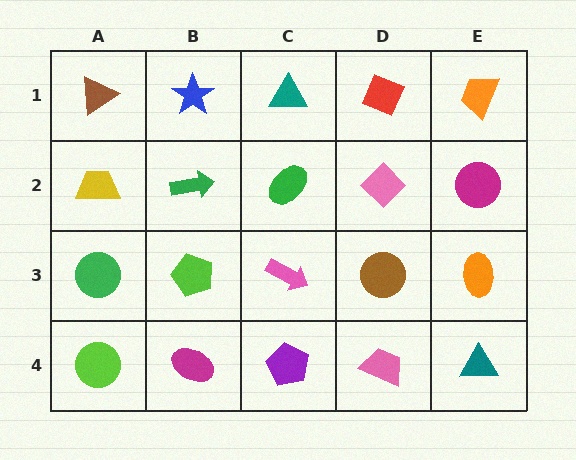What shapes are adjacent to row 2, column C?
A teal triangle (row 1, column C), a pink arrow (row 3, column C), a green arrow (row 2, column B), a pink diamond (row 2, column D).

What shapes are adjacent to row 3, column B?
A green arrow (row 2, column B), a magenta ellipse (row 4, column B), a green circle (row 3, column A), a pink arrow (row 3, column C).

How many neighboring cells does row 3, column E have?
3.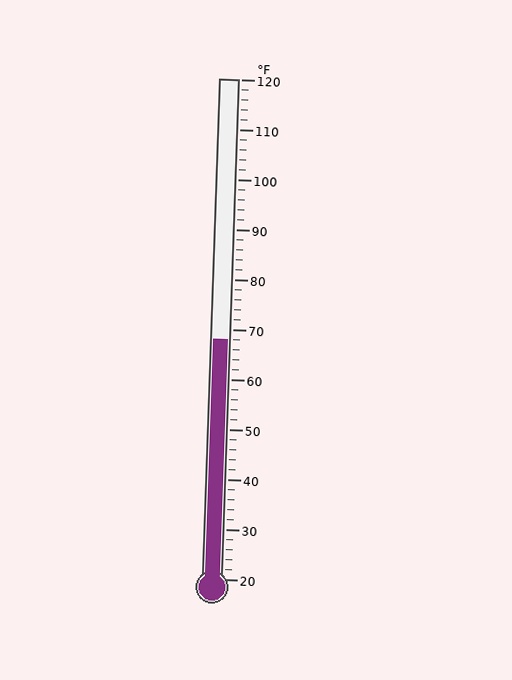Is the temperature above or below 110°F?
The temperature is below 110°F.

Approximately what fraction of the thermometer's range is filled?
The thermometer is filled to approximately 50% of its range.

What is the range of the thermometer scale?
The thermometer scale ranges from 20°F to 120°F.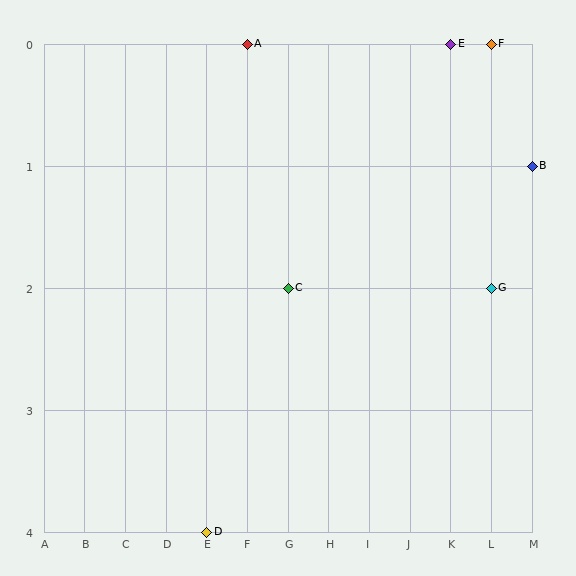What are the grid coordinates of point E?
Point E is at grid coordinates (K, 0).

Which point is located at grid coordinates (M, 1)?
Point B is at (M, 1).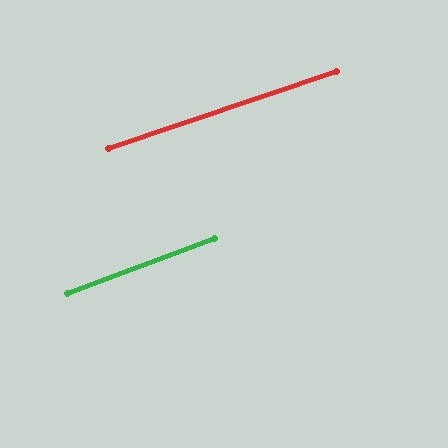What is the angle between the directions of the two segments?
Approximately 2 degrees.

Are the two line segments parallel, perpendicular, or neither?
Parallel — their directions differ by only 1.7°.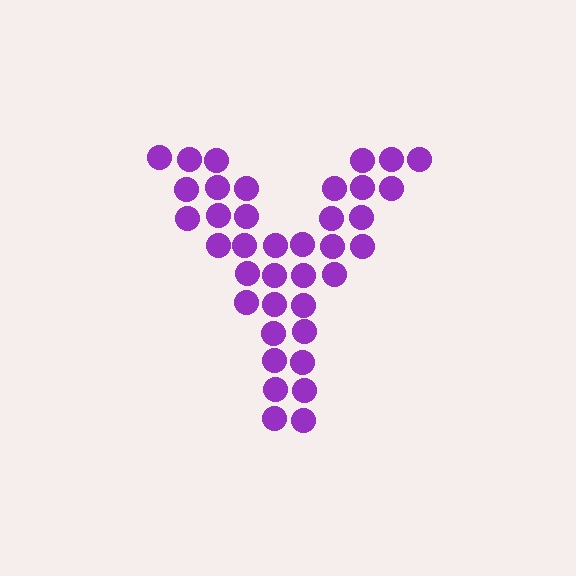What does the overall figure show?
The overall figure shows the letter Y.